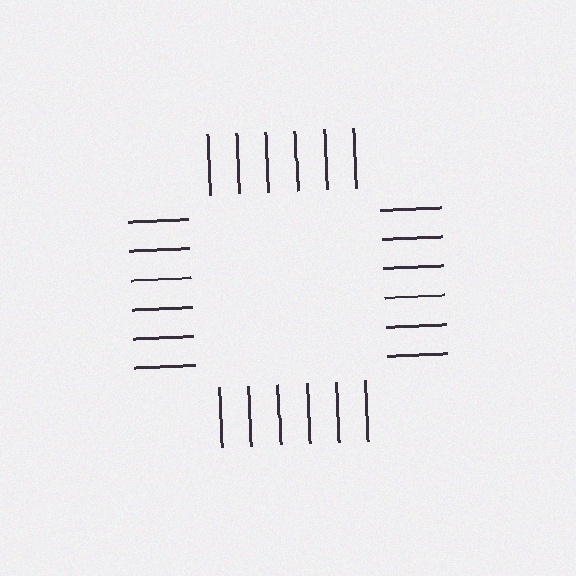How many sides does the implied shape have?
4 sides — the line-ends trace a square.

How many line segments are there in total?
24 — 6 along each of the 4 edges.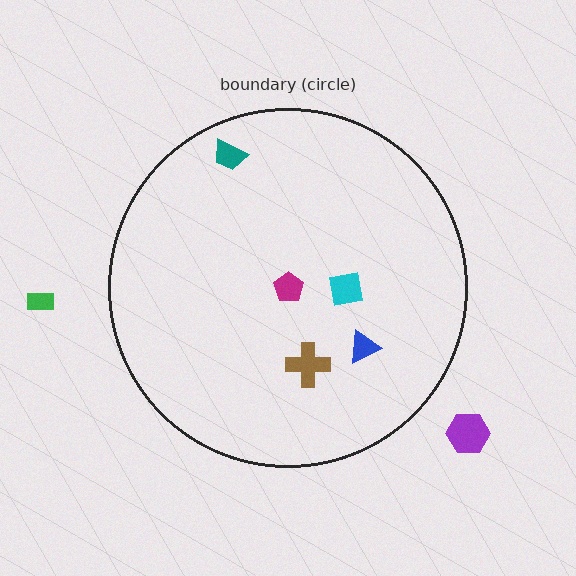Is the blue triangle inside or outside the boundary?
Inside.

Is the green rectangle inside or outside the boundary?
Outside.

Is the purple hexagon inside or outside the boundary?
Outside.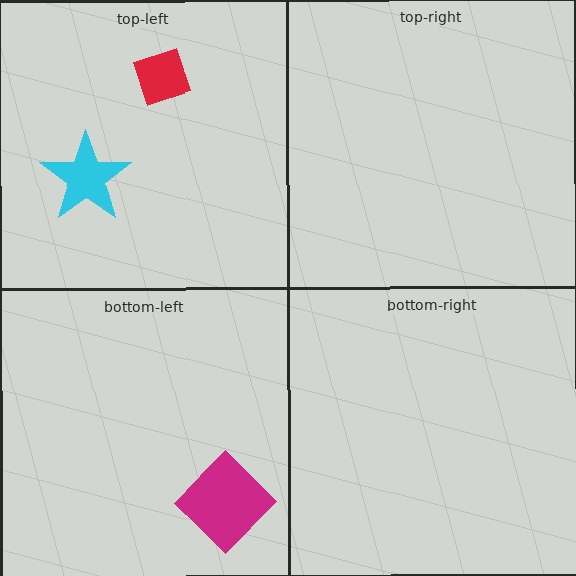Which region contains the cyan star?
The top-left region.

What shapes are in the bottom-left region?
The magenta diamond.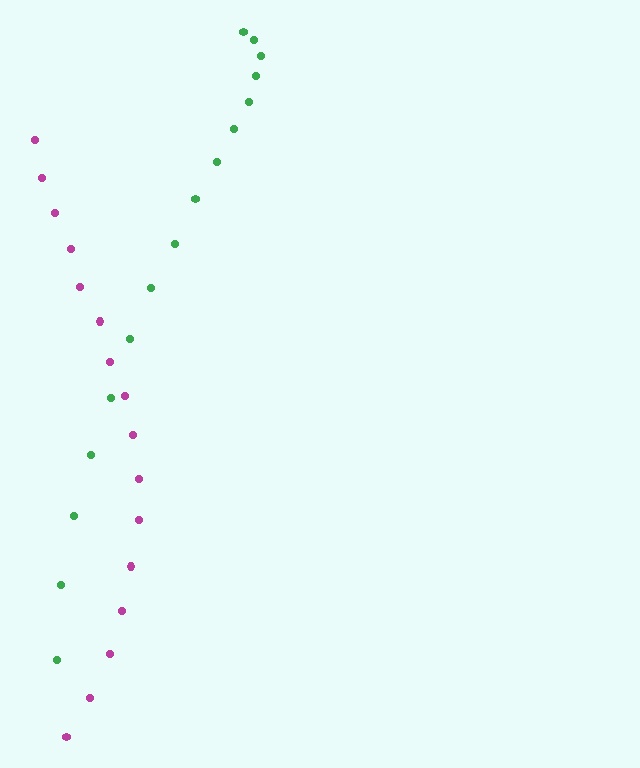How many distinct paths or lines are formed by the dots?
There are 2 distinct paths.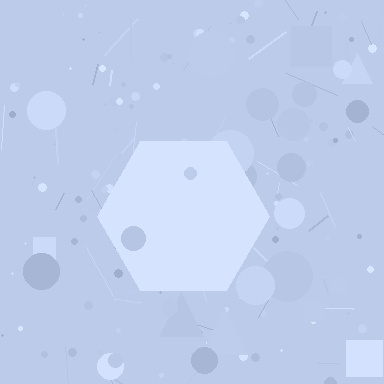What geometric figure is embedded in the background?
A hexagon is embedded in the background.